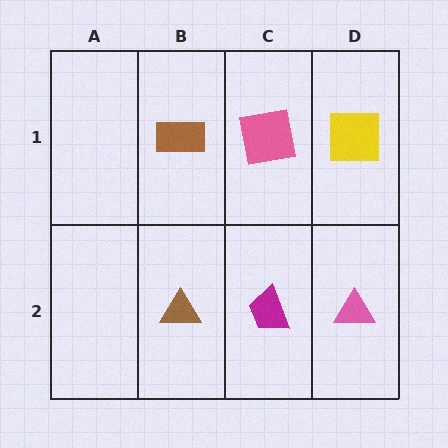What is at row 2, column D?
A pink triangle.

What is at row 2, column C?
A magenta trapezoid.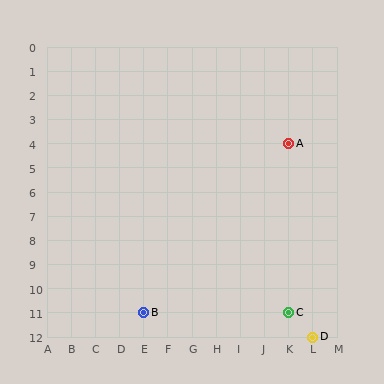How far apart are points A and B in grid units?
Points A and B are 6 columns and 7 rows apart (about 9.2 grid units diagonally).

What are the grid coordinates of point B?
Point B is at grid coordinates (E, 11).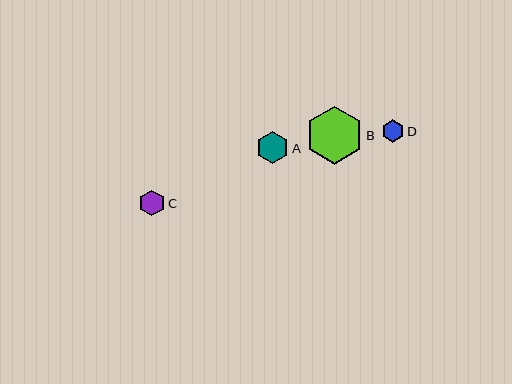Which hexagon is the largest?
Hexagon B is the largest with a size of approximately 58 pixels.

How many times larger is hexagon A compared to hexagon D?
Hexagon A is approximately 1.4 times the size of hexagon D.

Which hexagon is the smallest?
Hexagon D is the smallest with a size of approximately 23 pixels.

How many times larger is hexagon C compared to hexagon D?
Hexagon C is approximately 1.1 times the size of hexagon D.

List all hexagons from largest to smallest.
From largest to smallest: B, A, C, D.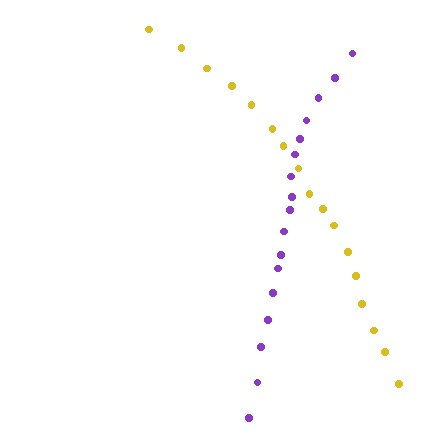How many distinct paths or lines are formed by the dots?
There are 2 distinct paths.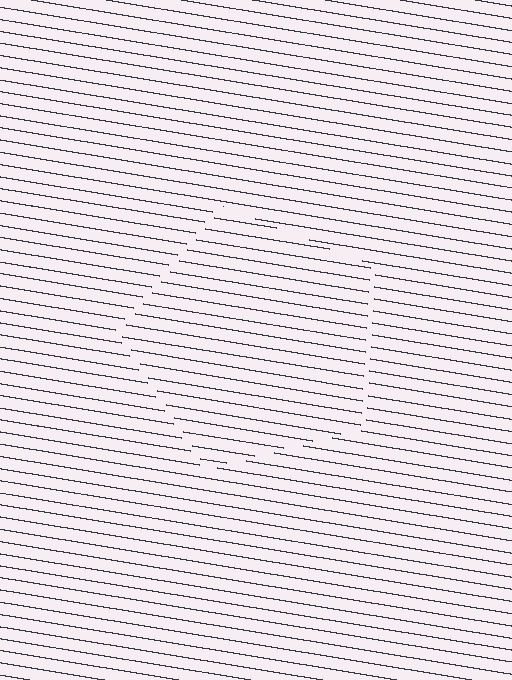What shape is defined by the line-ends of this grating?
An illusory pentagon. The interior of the shape contains the same grating, shifted by half a period — the contour is defined by the phase discontinuity where line-ends from the inner and outer gratings abut.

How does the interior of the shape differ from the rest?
The interior of the shape contains the same grating, shifted by half a period — the contour is defined by the phase discontinuity where line-ends from the inner and outer gratings abut.